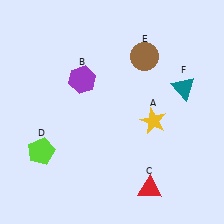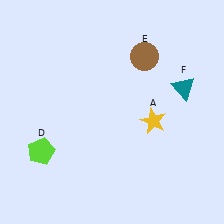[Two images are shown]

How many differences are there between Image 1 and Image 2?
There are 2 differences between the two images.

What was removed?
The purple hexagon (B), the red triangle (C) were removed in Image 2.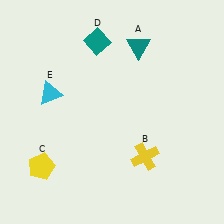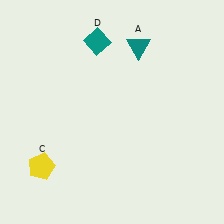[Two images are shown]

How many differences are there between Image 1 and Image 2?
There are 2 differences between the two images.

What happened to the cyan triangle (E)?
The cyan triangle (E) was removed in Image 2. It was in the top-left area of Image 1.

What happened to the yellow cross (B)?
The yellow cross (B) was removed in Image 2. It was in the bottom-right area of Image 1.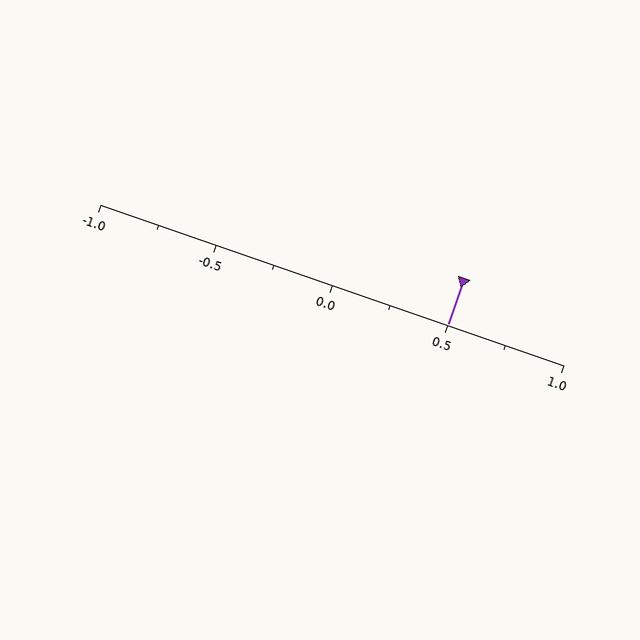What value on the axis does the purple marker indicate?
The marker indicates approximately 0.5.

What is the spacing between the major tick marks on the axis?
The major ticks are spaced 0.5 apart.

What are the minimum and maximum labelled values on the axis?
The axis runs from -1.0 to 1.0.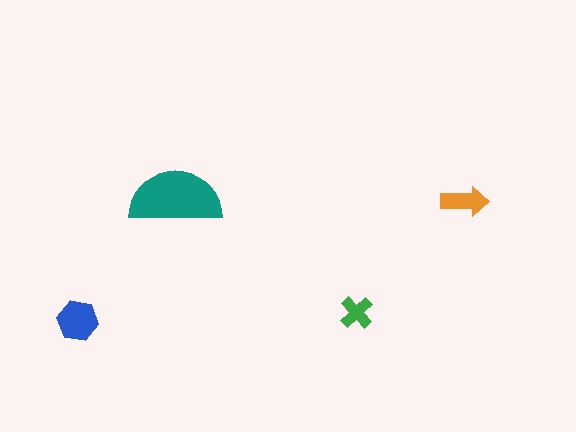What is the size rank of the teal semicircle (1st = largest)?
1st.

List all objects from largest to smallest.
The teal semicircle, the blue hexagon, the orange arrow, the green cross.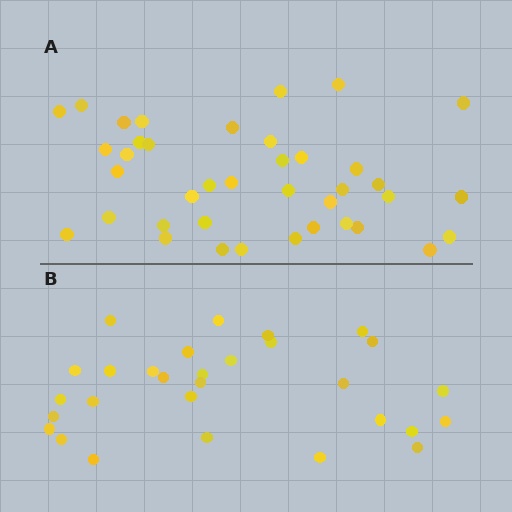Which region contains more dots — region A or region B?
Region A (the top region) has more dots.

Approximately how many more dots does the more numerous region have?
Region A has roughly 10 or so more dots than region B.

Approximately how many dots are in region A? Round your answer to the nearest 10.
About 40 dots. (The exact count is 39, which rounds to 40.)